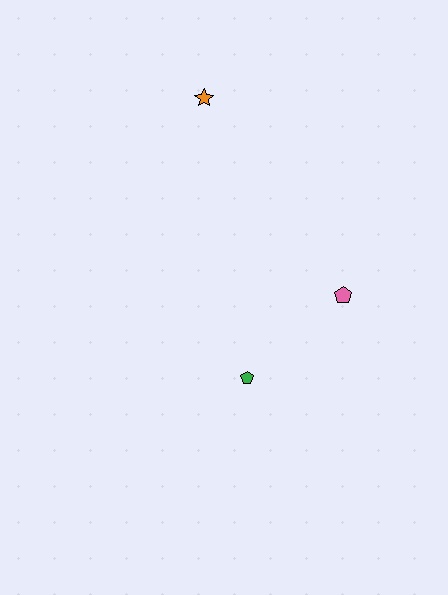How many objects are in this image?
There are 3 objects.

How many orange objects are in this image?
There is 1 orange object.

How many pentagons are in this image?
There are 2 pentagons.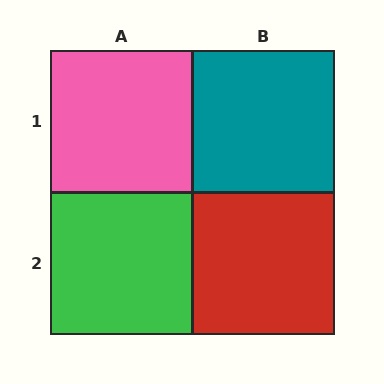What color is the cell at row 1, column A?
Pink.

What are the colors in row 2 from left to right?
Green, red.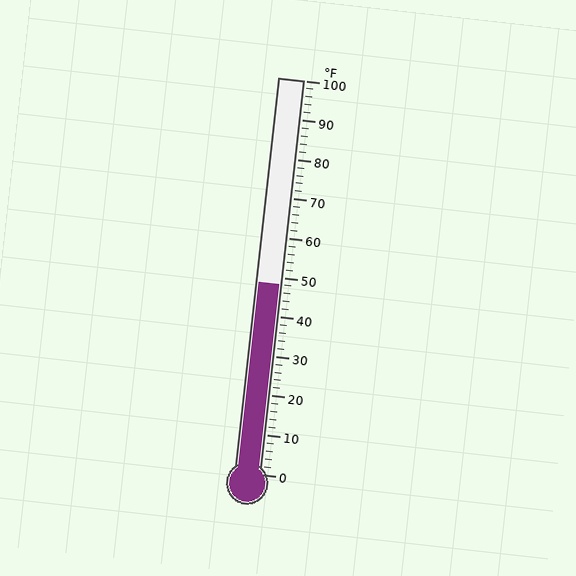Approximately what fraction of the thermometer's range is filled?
The thermometer is filled to approximately 50% of its range.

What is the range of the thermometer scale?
The thermometer scale ranges from 0°F to 100°F.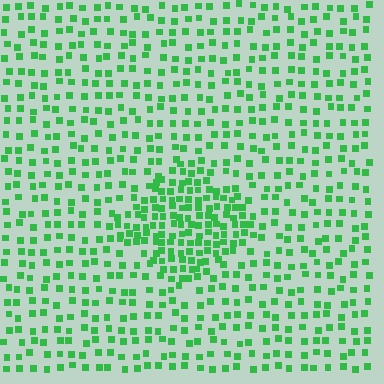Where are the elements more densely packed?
The elements are more densely packed inside the diamond boundary.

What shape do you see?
I see a diamond.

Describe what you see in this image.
The image contains small green elements arranged at two different densities. A diamond-shaped region is visible where the elements are more densely packed than the surrounding area.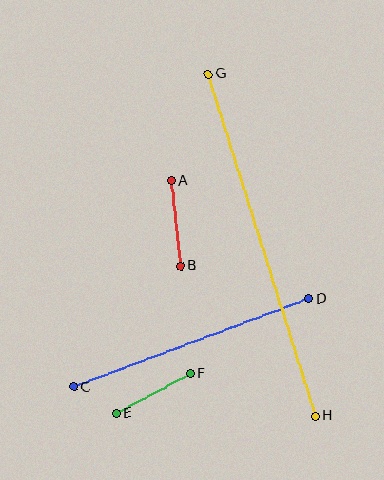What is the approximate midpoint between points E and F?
The midpoint is at approximately (153, 394) pixels.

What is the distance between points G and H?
The distance is approximately 358 pixels.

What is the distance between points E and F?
The distance is approximately 84 pixels.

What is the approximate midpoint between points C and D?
The midpoint is at approximately (191, 343) pixels.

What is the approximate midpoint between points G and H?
The midpoint is at approximately (262, 245) pixels.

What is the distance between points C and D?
The distance is approximately 251 pixels.